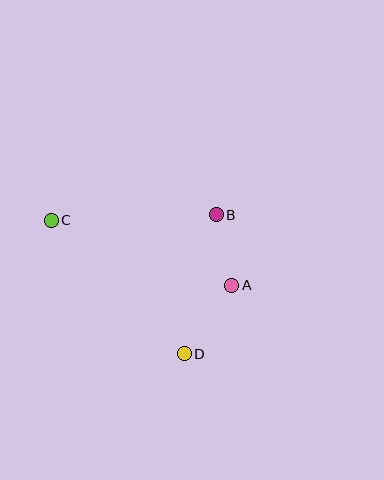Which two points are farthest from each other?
Points A and C are farthest from each other.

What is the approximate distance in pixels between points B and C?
The distance between B and C is approximately 165 pixels.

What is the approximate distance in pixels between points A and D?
The distance between A and D is approximately 84 pixels.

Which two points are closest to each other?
Points A and B are closest to each other.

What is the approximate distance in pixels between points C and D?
The distance between C and D is approximately 189 pixels.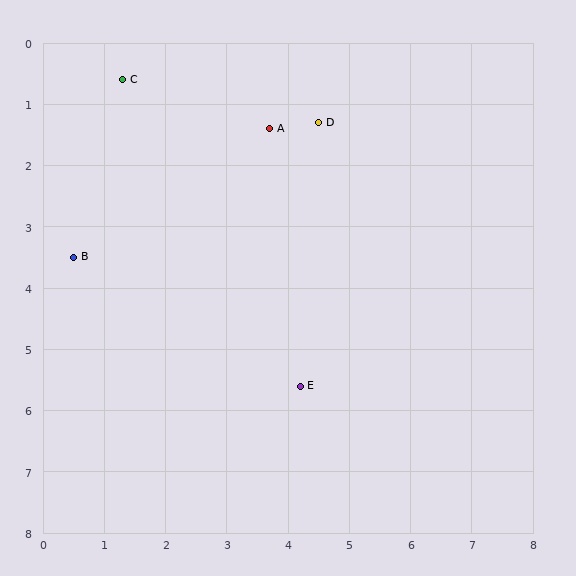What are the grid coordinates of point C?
Point C is at approximately (1.3, 0.6).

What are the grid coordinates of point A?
Point A is at approximately (3.7, 1.4).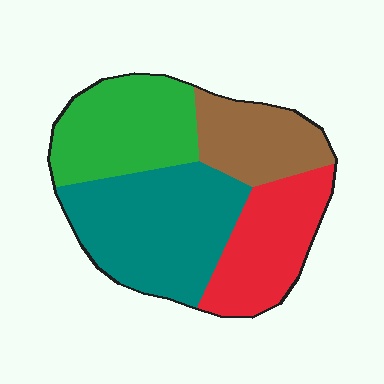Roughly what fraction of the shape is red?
Red takes up about one fifth (1/5) of the shape.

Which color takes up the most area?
Teal, at roughly 35%.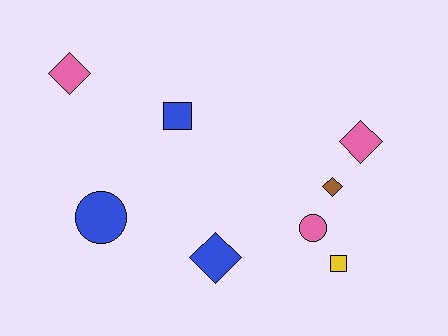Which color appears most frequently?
Pink, with 3 objects.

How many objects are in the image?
There are 8 objects.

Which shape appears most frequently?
Diamond, with 4 objects.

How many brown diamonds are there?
There is 1 brown diamond.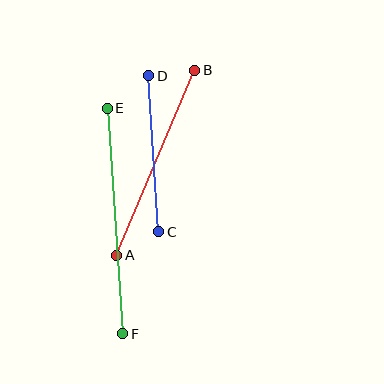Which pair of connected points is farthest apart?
Points E and F are farthest apart.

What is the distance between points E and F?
The distance is approximately 226 pixels.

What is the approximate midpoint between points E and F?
The midpoint is at approximately (115, 221) pixels.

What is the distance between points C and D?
The distance is approximately 156 pixels.